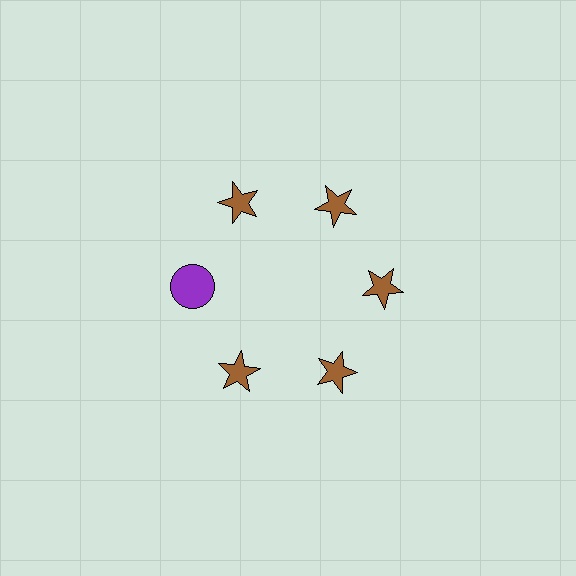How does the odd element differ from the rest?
It differs in both color (purple instead of brown) and shape (circle instead of star).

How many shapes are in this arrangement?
There are 6 shapes arranged in a ring pattern.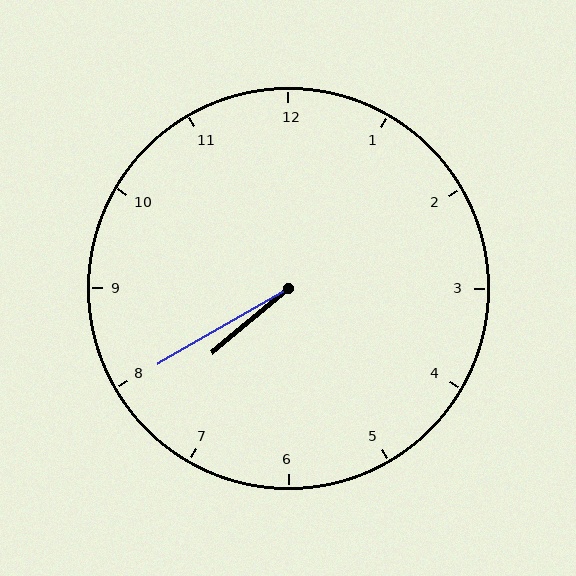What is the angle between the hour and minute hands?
Approximately 10 degrees.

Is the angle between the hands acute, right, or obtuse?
It is acute.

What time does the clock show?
7:40.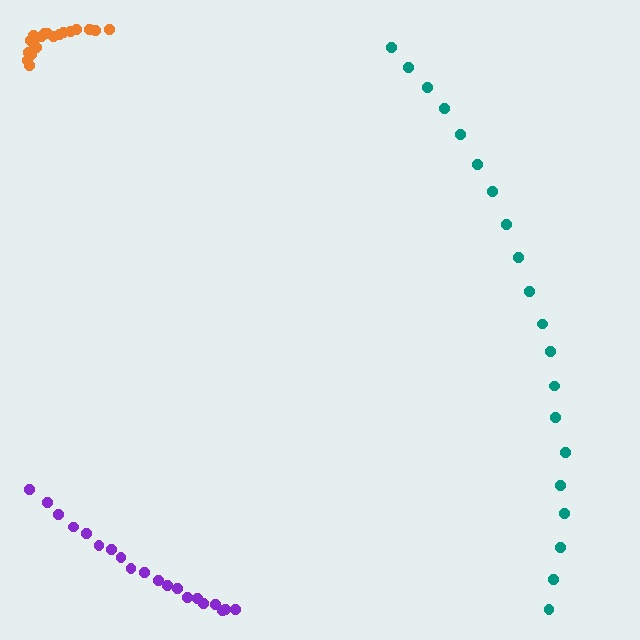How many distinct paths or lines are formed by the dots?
There are 3 distinct paths.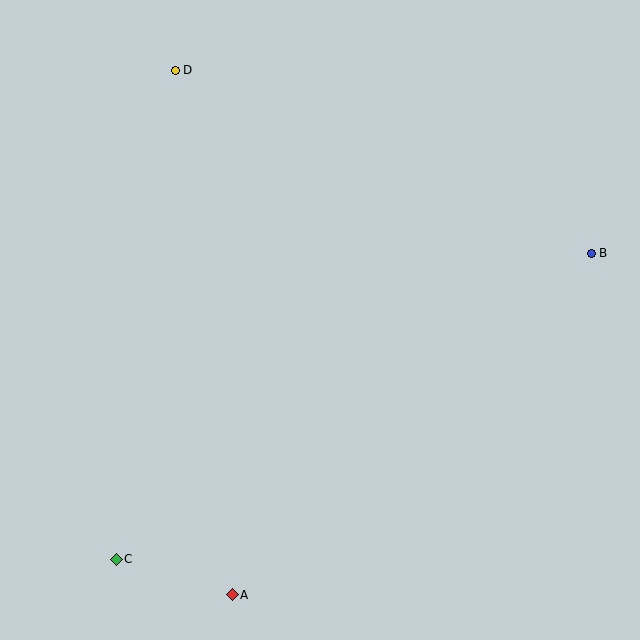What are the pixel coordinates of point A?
Point A is at (232, 595).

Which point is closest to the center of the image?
Point B at (591, 253) is closest to the center.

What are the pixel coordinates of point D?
Point D is at (175, 70).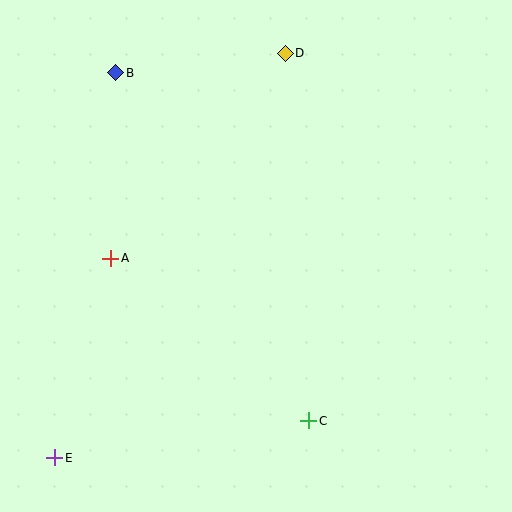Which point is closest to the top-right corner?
Point D is closest to the top-right corner.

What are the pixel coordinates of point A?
Point A is at (111, 258).